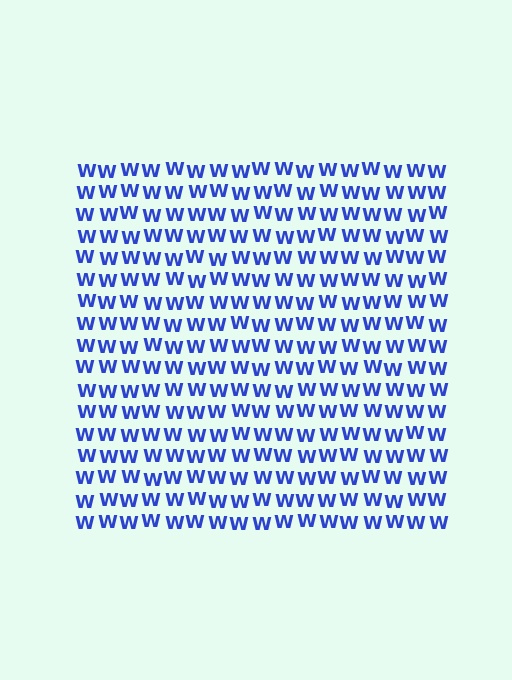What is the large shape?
The large shape is a square.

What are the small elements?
The small elements are letter W's.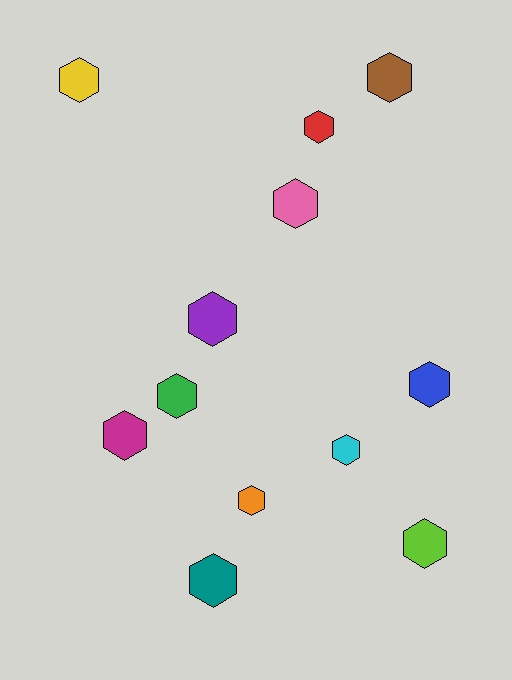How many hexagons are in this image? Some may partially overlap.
There are 12 hexagons.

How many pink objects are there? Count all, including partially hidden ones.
There is 1 pink object.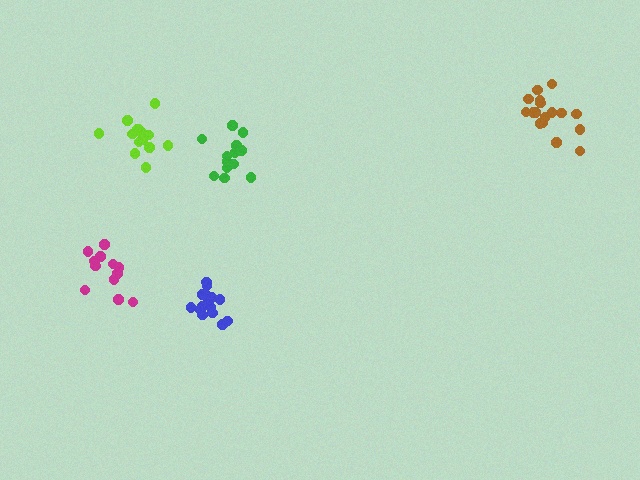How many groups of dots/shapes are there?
There are 5 groups.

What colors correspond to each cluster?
The clusters are colored: blue, brown, lime, magenta, green.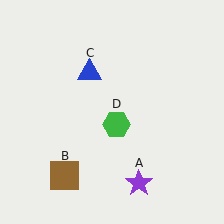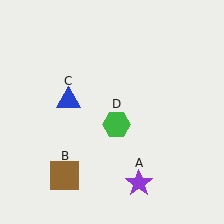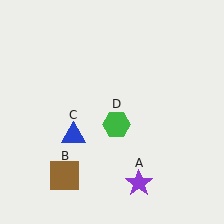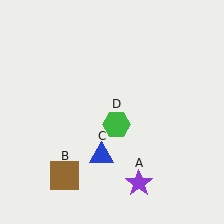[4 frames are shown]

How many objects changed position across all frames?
1 object changed position: blue triangle (object C).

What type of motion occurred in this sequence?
The blue triangle (object C) rotated counterclockwise around the center of the scene.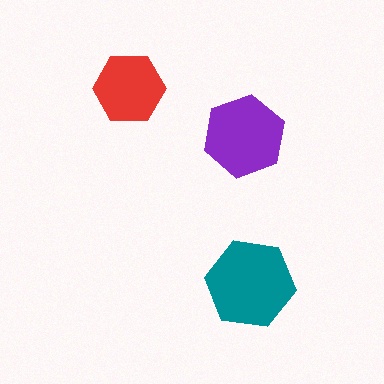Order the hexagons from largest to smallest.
the teal one, the purple one, the red one.